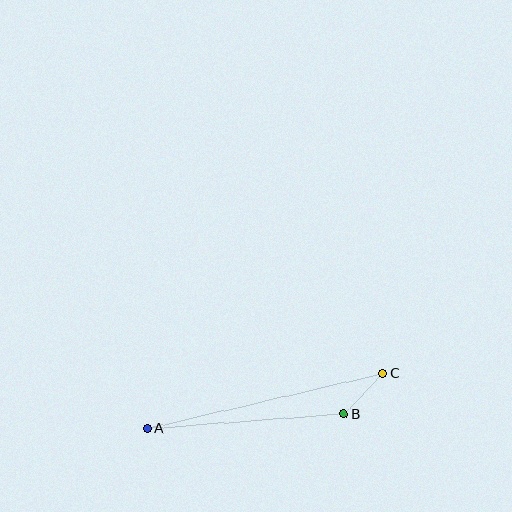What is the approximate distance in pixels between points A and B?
The distance between A and B is approximately 197 pixels.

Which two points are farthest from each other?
Points A and C are farthest from each other.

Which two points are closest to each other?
Points B and C are closest to each other.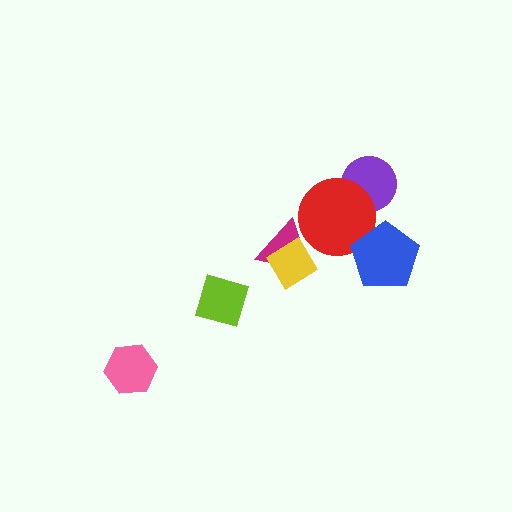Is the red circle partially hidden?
Yes, it is partially covered by another shape.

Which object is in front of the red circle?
The blue pentagon is in front of the red circle.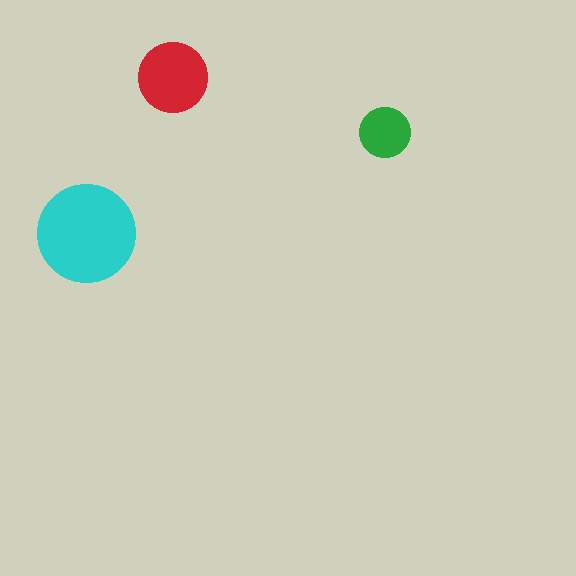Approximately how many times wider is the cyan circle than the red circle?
About 1.5 times wider.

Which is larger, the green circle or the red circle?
The red one.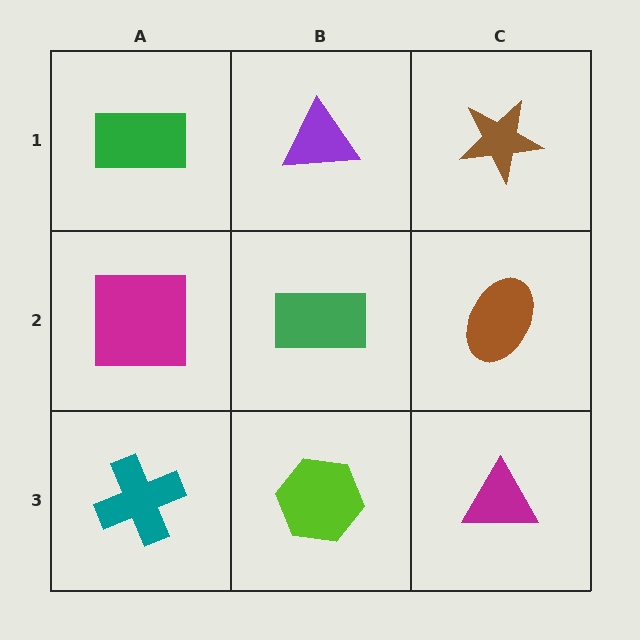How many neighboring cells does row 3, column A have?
2.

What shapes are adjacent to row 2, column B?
A purple triangle (row 1, column B), a lime hexagon (row 3, column B), a magenta square (row 2, column A), a brown ellipse (row 2, column C).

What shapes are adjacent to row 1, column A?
A magenta square (row 2, column A), a purple triangle (row 1, column B).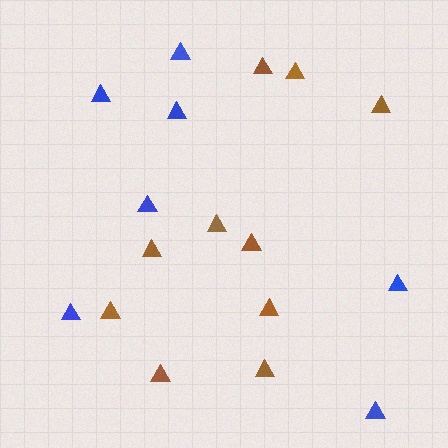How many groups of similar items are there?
There are 2 groups: one group of blue triangles (7) and one group of brown triangles (10).